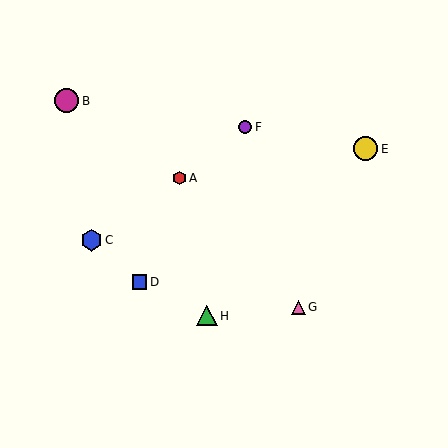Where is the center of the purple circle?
The center of the purple circle is at (245, 127).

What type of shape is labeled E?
Shape E is a yellow circle.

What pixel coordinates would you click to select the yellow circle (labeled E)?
Click at (366, 149) to select the yellow circle E.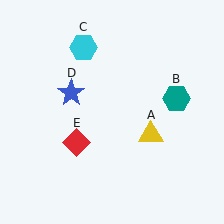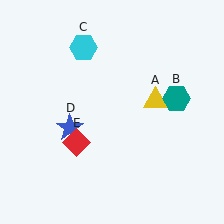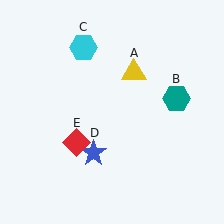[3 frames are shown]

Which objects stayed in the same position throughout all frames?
Teal hexagon (object B) and cyan hexagon (object C) and red diamond (object E) remained stationary.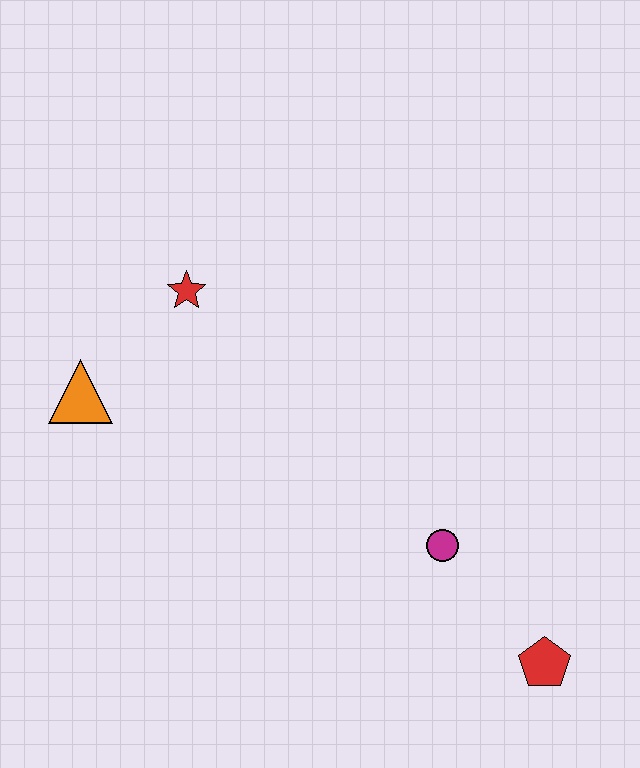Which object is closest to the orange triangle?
The red star is closest to the orange triangle.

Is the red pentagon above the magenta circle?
No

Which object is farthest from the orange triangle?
The red pentagon is farthest from the orange triangle.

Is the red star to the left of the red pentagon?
Yes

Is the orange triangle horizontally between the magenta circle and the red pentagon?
No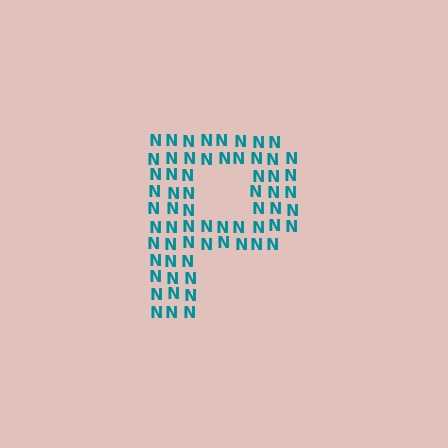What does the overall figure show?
The overall figure shows the letter P.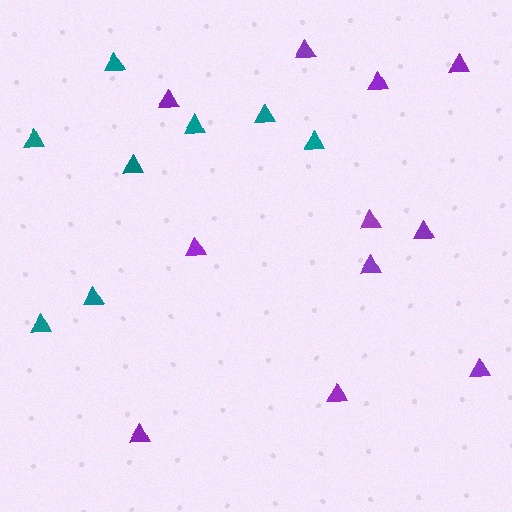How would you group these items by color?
There are 2 groups: one group of purple triangles (11) and one group of teal triangles (8).